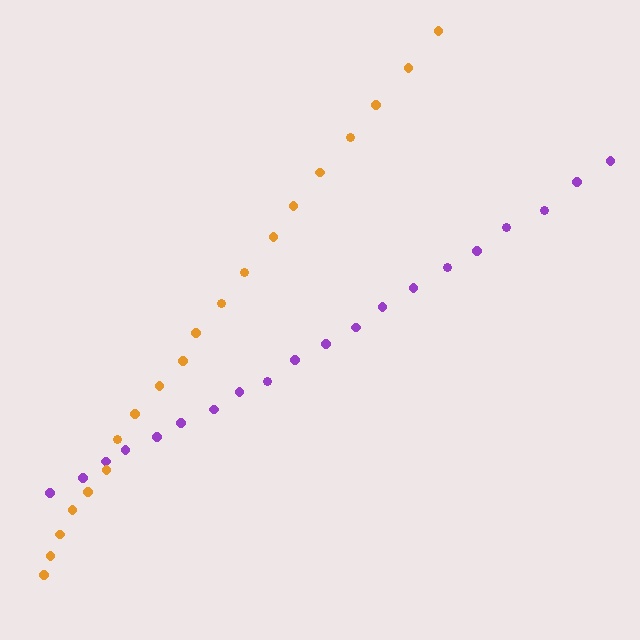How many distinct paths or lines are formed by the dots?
There are 2 distinct paths.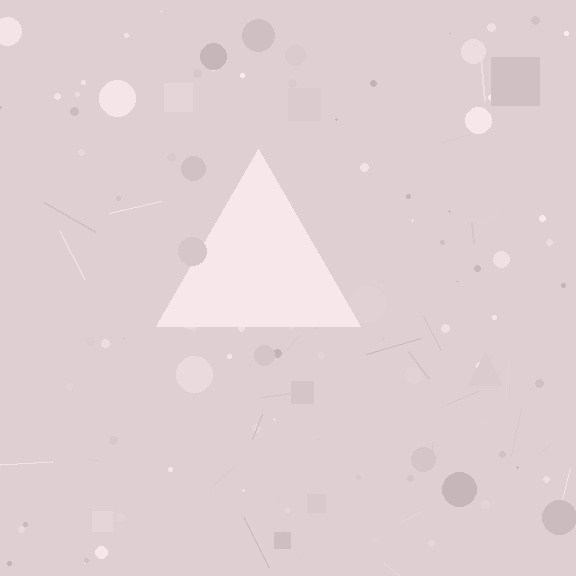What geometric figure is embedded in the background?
A triangle is embedded in the background.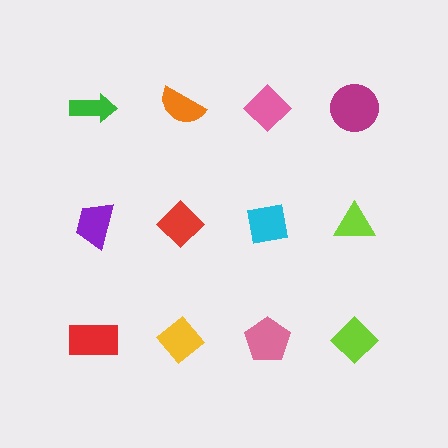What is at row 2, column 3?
A cyan square.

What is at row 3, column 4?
A lime diamond.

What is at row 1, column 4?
A magenta circle.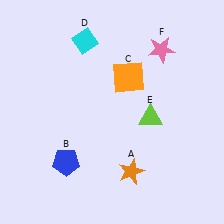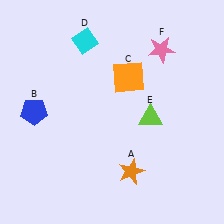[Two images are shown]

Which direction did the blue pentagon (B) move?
The blue pentagon (B) moved up.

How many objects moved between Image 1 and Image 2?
1 object moved between the two images.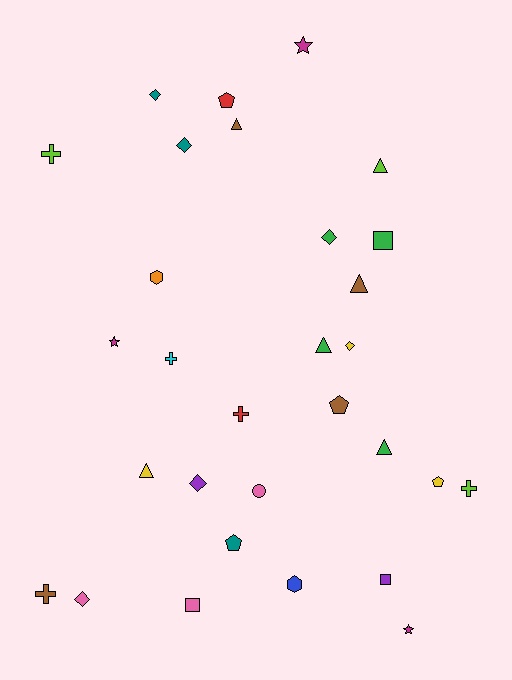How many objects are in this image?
There are 30 objects.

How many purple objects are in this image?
There are 2 purple objects.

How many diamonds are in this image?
There are 6 diamonds.